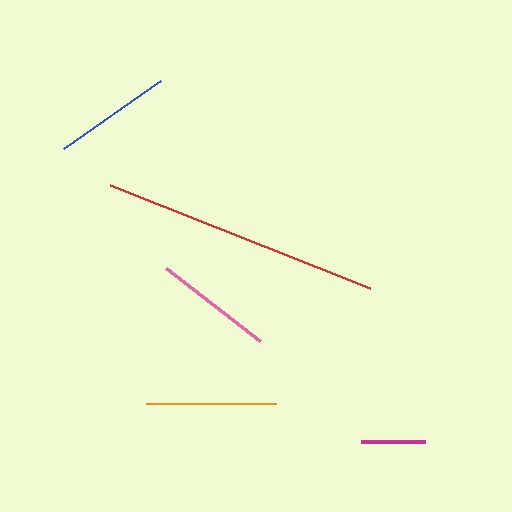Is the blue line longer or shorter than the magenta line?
The blue line is longer than the magenta line.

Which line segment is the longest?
The red line is the longest at approximately 280 pixels.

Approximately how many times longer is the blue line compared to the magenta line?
The blue line is approximately 1.8 times the length of the magenta line.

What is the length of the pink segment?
The pink segment is approximately 119 pixels long.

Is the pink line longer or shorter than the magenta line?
The pink line is longer than the magenta line.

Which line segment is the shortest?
The magenta line is the shortest at approximately 64 pixels.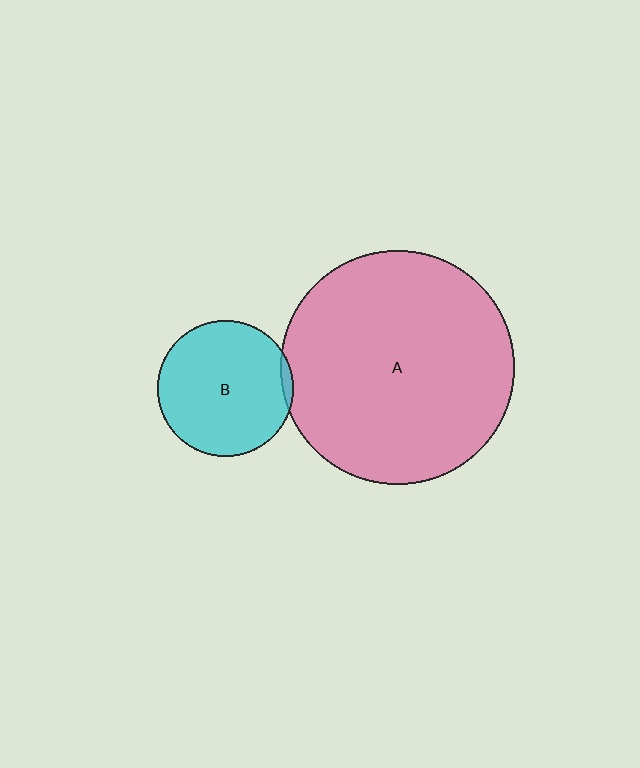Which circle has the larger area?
Circle A (pink).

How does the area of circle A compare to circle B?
Approximately 3.0 times.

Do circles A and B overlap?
Yes.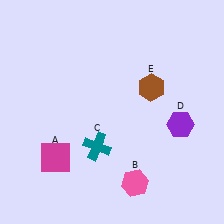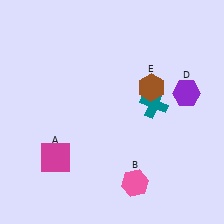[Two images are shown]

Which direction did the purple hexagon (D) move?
The purple hexagon (D) moved up.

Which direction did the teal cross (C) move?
The teal cross (C) moved right.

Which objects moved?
The objects that moved are: the teal cross (C), the purple hexagon (D).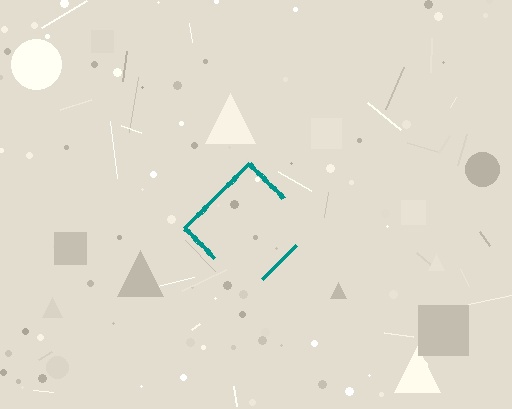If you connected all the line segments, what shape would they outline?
They would outline a diamond.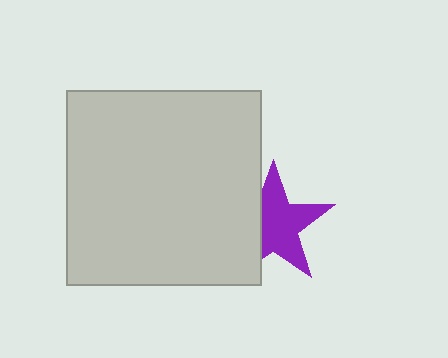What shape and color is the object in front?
The object in front is a light gray square.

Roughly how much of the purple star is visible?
Most of it is visible (roughly 68%).